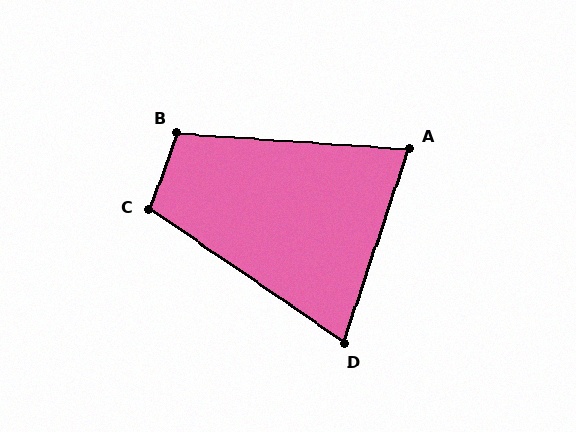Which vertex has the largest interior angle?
B, at approximately 106 degrees.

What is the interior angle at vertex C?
Approximately 105 degrees (obtuse).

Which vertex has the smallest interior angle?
D, at approximately 74 degrees.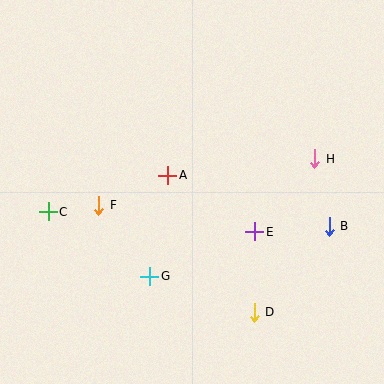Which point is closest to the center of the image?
Point A at (168, 175) is closest to the center.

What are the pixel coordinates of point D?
Point D is at (254, 312).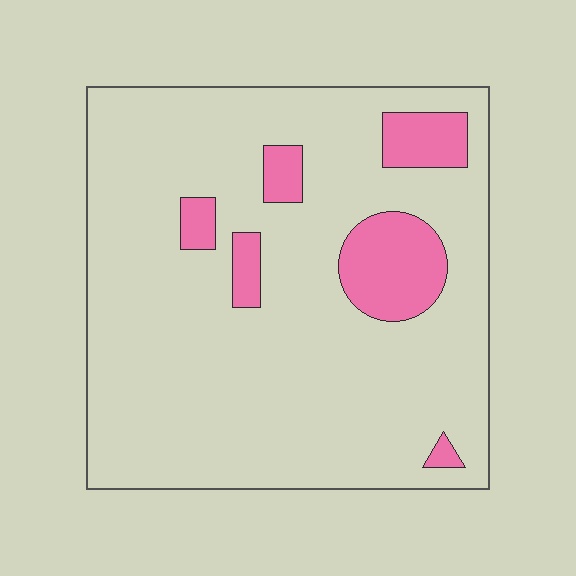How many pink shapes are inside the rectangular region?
6.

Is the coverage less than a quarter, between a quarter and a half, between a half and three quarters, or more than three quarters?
Less than a quarter.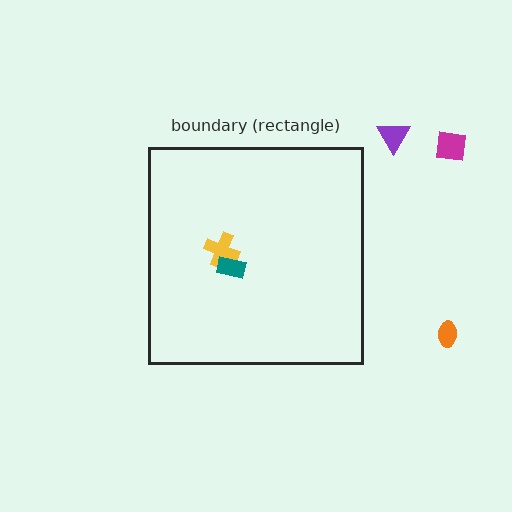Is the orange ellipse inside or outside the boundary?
Outside.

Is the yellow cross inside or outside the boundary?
Inside.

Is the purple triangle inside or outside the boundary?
Outside.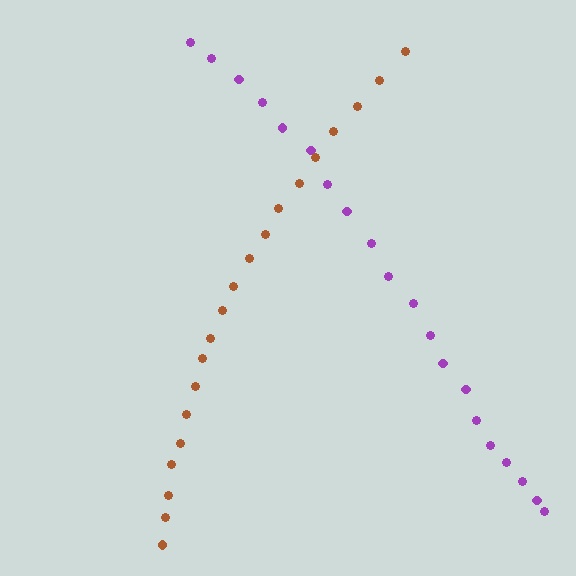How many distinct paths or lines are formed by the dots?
There are 2 distinct paths.